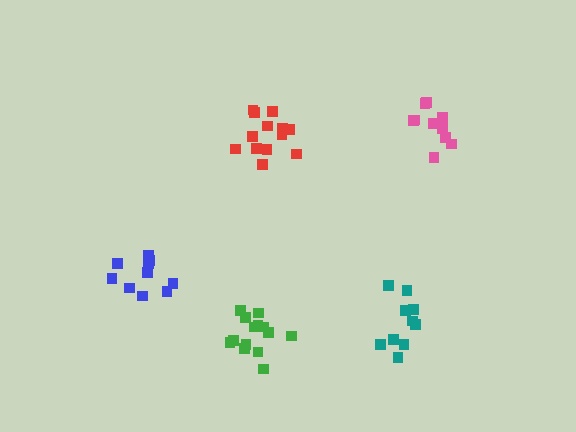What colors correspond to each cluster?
The clusters are colored: pink, blue, red, green, teal.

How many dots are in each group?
Group 1: 10 dots, Group 2: 10 dots, Group 3: 13 dots, Group 4: 14 dots, Group 5: 10 dots (57 total).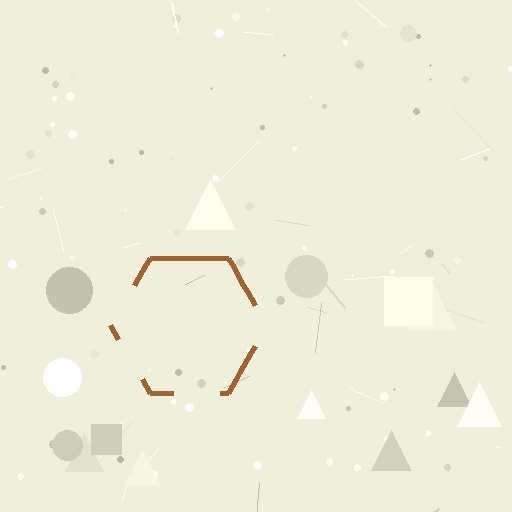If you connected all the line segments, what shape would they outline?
They would outline a hexagon.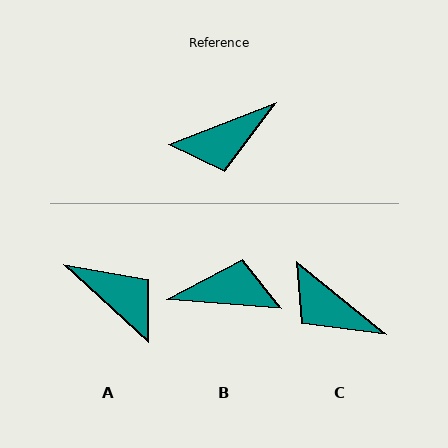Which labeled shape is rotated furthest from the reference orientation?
B, about 154 degrees away.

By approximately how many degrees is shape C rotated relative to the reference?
Approximately 60 degrees clockwise.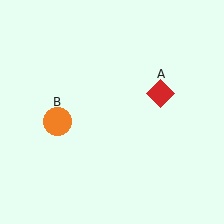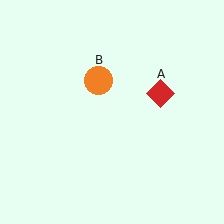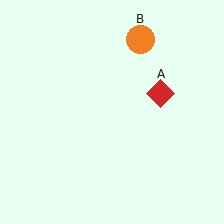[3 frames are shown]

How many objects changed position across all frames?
1 object changed position: orange circle (object B).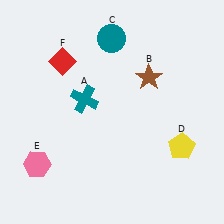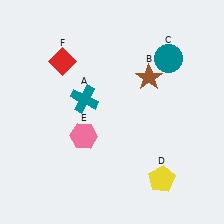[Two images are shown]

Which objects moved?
The objects that moved are: the teal circle (C), the yellow pentagon (D), the pink hexagon (E).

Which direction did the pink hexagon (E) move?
The pink hexagon (E) moved right.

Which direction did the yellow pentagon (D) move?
The yellow pentagon (D) moved down.